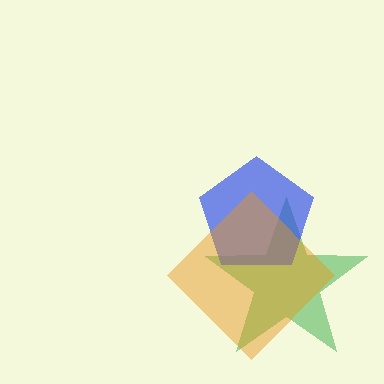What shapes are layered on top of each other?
The layered shapes are: a green star, a blue pentagon, an orange diamond.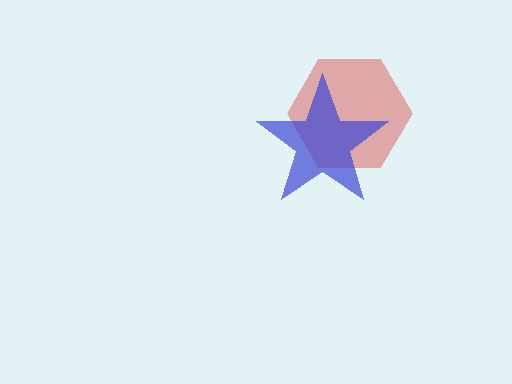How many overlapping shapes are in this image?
There are 2 overlapping shapes in the image.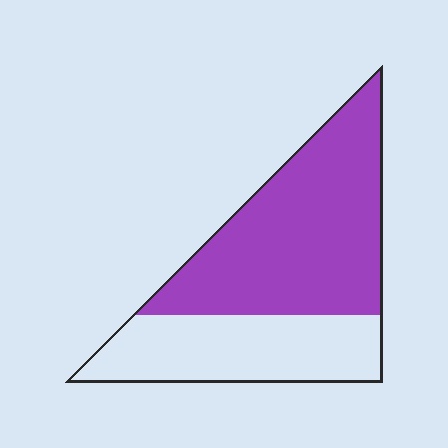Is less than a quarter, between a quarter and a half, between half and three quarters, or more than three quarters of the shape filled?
Between half and three quarters.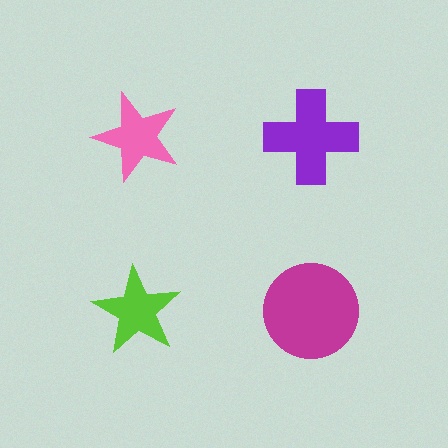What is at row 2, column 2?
A magenta circle.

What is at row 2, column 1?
A lime star.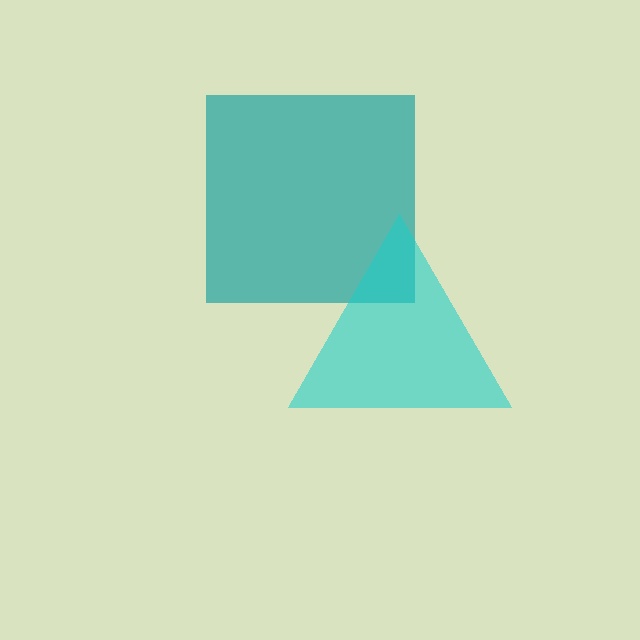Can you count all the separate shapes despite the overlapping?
Yes, there are 2 separate shapes.